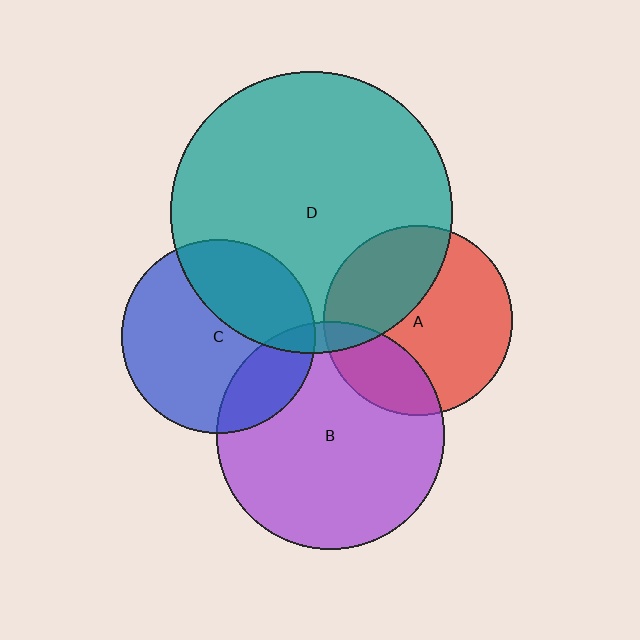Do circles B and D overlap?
Yes.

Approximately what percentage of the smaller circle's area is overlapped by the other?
Approximately 5%.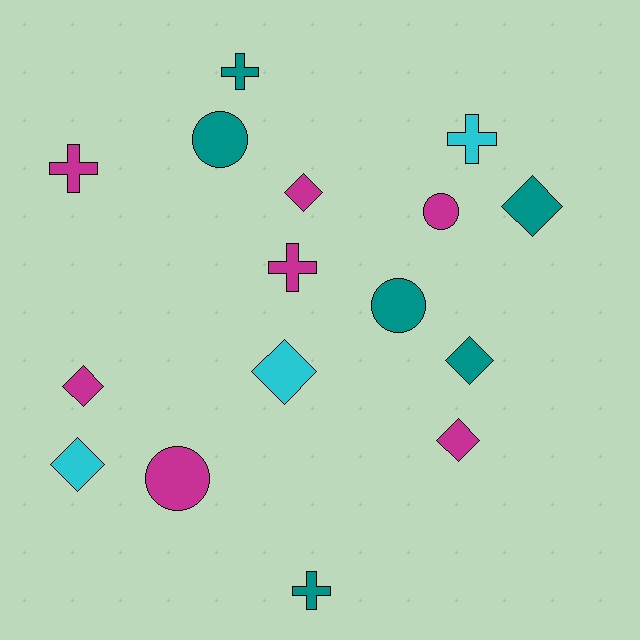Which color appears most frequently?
Magenta, with 7 objects.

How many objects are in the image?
There are 16 objects.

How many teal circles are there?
There are 2 teal circles.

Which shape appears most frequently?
Diamond, with 7 objects.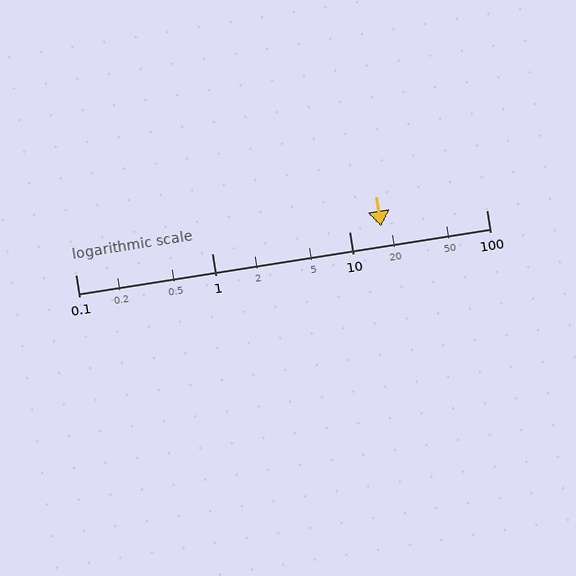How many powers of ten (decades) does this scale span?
The scale spans 3 decades, from 0.1 to 100.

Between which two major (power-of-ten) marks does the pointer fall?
The pointer is between 10 and 100.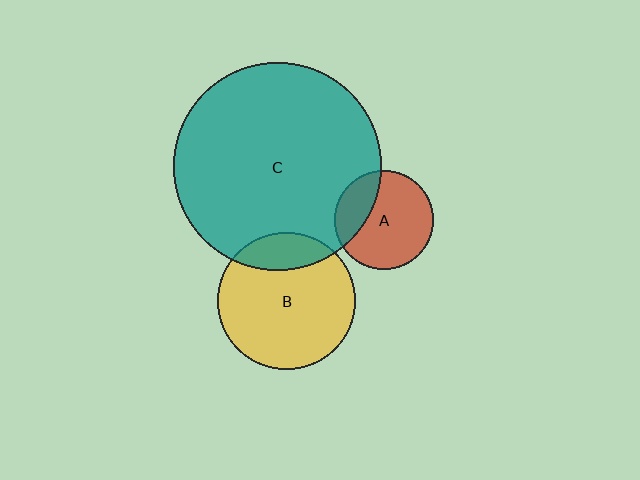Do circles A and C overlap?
Yes.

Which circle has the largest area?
Circle C (teal).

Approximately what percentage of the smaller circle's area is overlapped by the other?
Approximately 25%.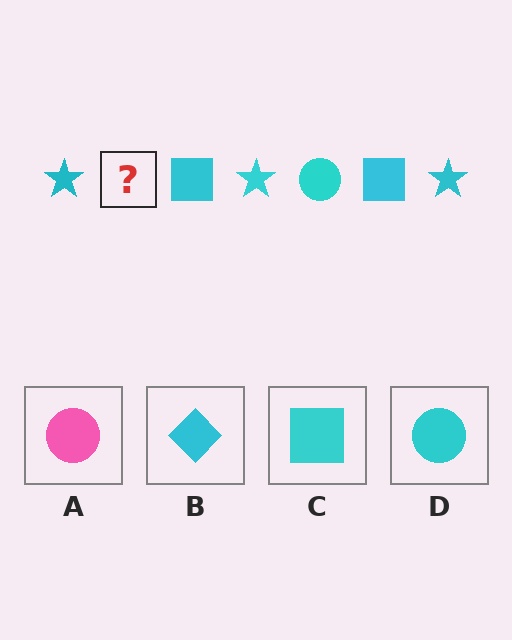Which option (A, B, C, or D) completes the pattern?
D.